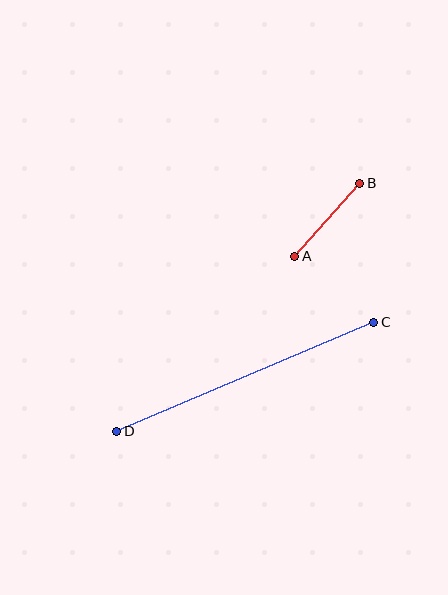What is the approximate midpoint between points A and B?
The midpoint is at approximately (327, 220) pixels.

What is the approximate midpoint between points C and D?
The midpoint is at approximately (245, 377) pixels.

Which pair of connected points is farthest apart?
Points C and D are farthest apart.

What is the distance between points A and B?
The distance is approximately 98 pixels.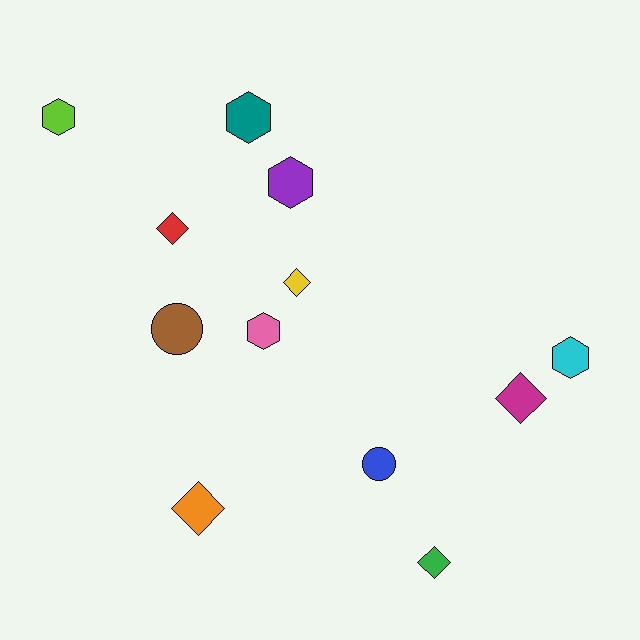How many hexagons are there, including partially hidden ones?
There are 5 hexagons.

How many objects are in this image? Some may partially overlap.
There are 12 objects.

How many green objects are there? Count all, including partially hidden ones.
There is 1 green object.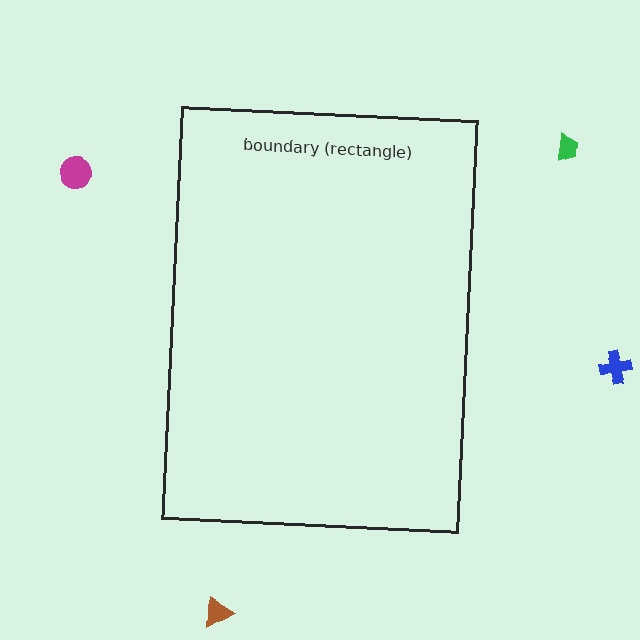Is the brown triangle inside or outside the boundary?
Outside.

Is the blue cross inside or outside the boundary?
Outside.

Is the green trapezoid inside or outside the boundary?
Outside.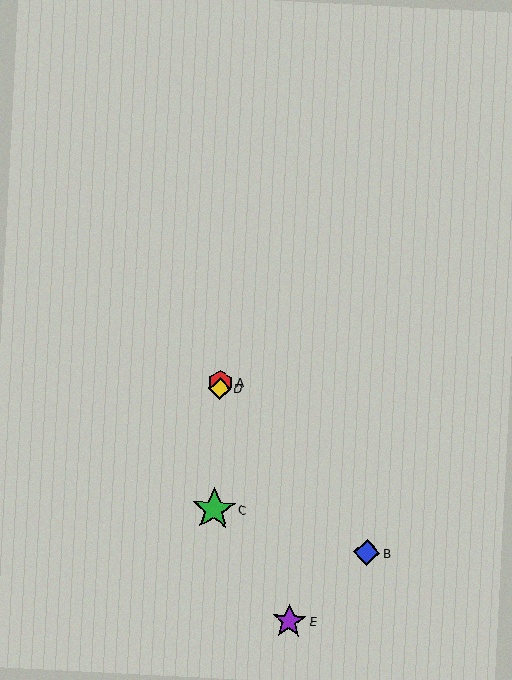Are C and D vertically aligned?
Yes, both are at x≈214.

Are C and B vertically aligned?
No, C is at x≈214 and B is at x≈367.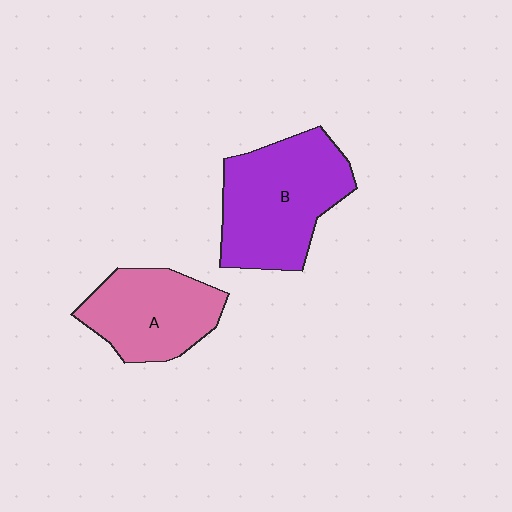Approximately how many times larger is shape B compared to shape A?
Approximately 1.3 times.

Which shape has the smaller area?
Shape A (pink).